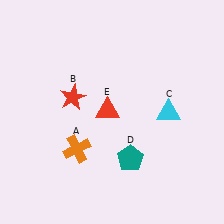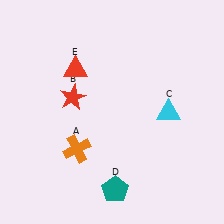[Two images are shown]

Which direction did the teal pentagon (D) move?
The teal pentagon (D) moved down.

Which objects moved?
The objects that moved are: the teal pentagon (D), the red triangle (E).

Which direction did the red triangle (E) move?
The red triangle (E) moved up.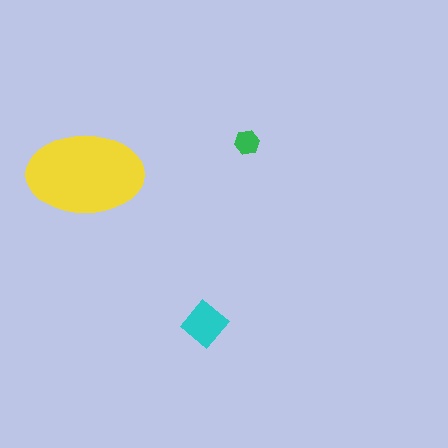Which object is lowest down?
The cyan diamond is bottommost.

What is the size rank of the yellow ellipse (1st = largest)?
1st.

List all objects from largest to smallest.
The yellow ellipse, the cyan diamond, the green hexagon.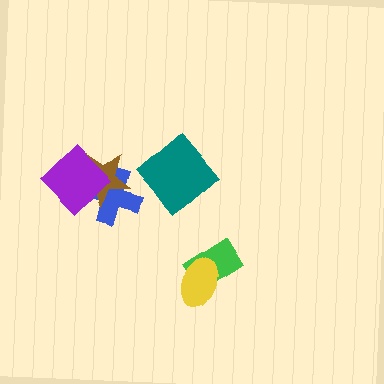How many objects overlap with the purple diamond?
2 objects overlap with the purple diamond.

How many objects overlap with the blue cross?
2 objects overlap with the blue cross.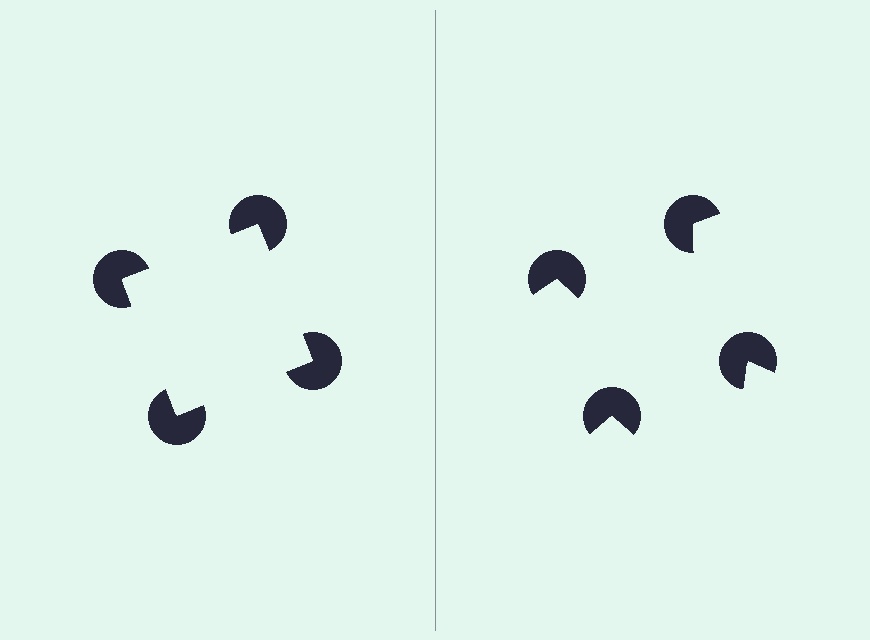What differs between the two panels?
The pac-man discs are positioned identically on both sides; only the wedge orientations differ. On the left they align to a square; on the right they are misaligned.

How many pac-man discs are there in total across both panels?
8 — 4 on each side.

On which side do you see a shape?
An illusory square appears on the left side. On the right side the wedge cuts are rotated, so no coherent shape forms.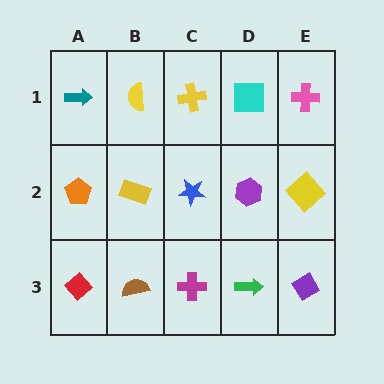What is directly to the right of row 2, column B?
A blue star.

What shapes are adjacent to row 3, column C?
A blue star (row 2, column C), a brown semicircle (row 3, column B), a green arrow (row 3, column D).